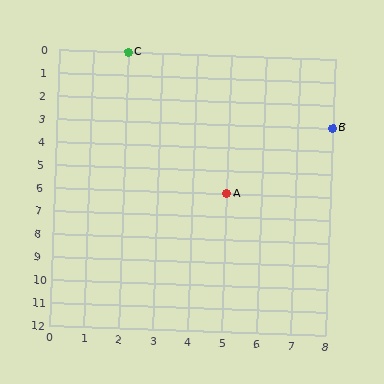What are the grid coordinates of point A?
Point A is at grid coordinates (5, 6).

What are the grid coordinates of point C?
Point C is at grid coordinates (2, 0).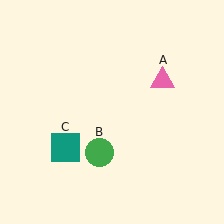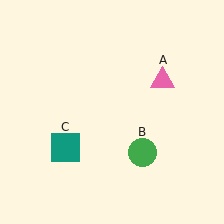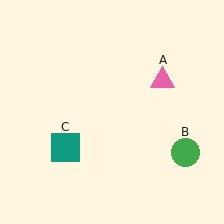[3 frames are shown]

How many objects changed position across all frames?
1 object changed position: green circle (object B).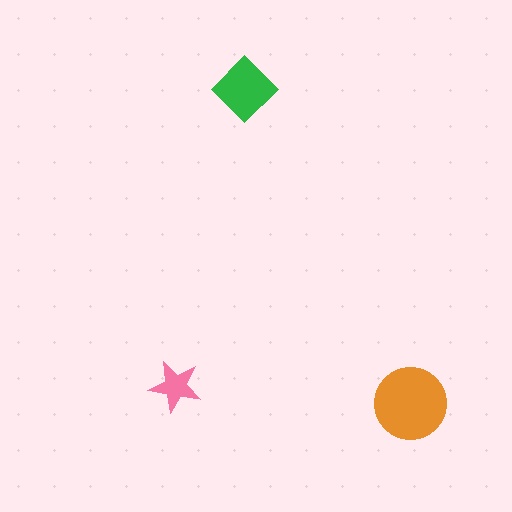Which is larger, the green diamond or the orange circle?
The orange circle.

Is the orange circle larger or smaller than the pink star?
Larger.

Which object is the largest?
The orange circle.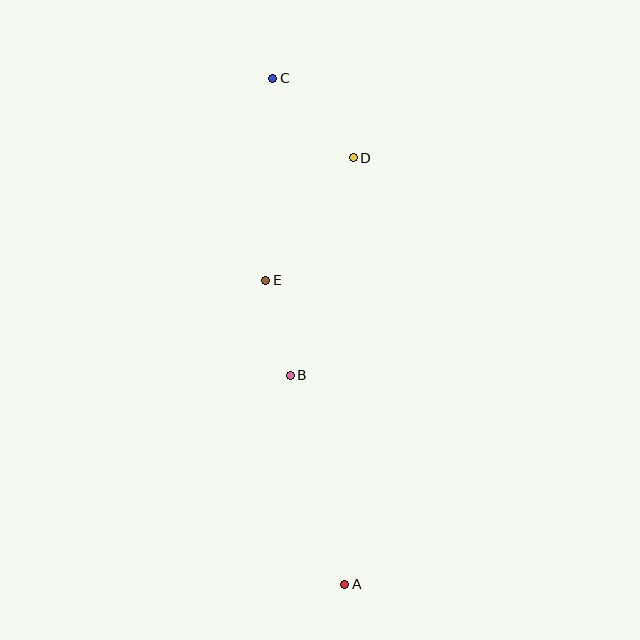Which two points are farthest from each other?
Points A and C are farthest from each other.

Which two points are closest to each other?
Points B and E are closest to each other.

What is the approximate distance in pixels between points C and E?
The distance between C and E is approximately 202 pixels.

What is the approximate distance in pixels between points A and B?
The distance between A and B is approximately 216 pixels.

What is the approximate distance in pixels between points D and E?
The distance between D and E is approximately 150 pixels.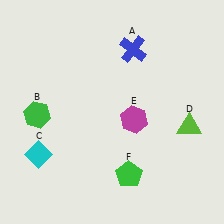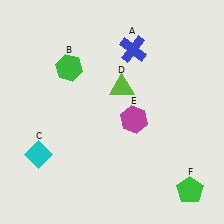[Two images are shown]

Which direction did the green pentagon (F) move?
The green pentagon (F) moved right.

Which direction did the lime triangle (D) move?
The lime triangle (D) moved left.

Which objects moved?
The objects that moved are: the green hexagon (B), the lime triangle (D), the green pentagon (F).